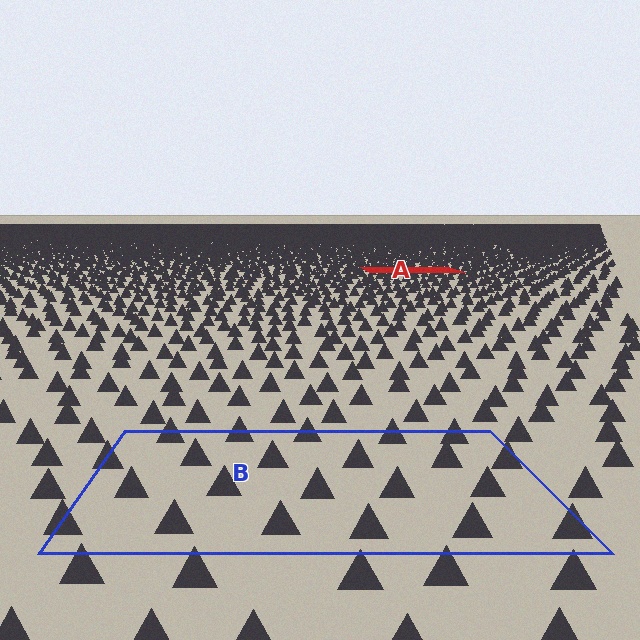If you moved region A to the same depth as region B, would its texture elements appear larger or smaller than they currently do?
They would appear larger. At a closer depth, the same texture elements are projected at a bigger on-screen size.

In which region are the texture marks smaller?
The texture marks are smaller in region A, because it is farther away.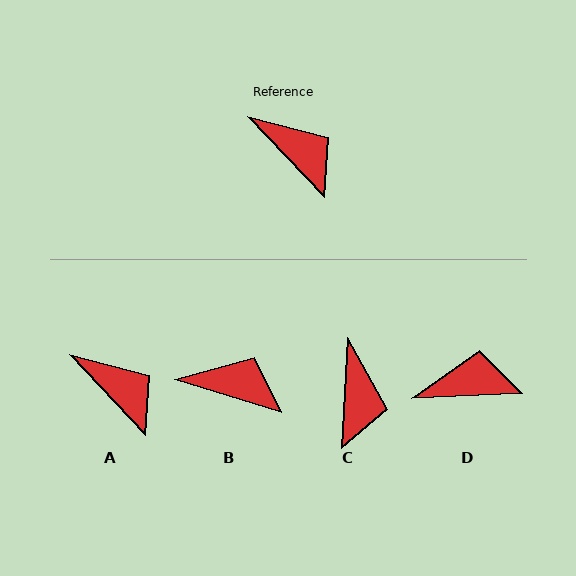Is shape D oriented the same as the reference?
No, it is off by about 49 degrees.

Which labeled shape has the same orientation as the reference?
A.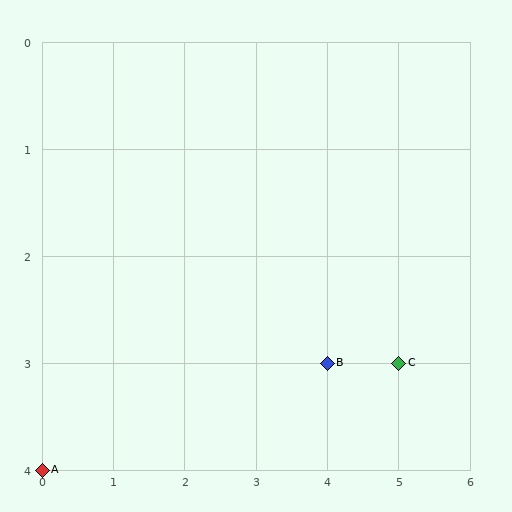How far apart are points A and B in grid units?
Points A and B are 4 columns and 1 row apart (about 4.1 grid units diagonally).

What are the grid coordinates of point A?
Point A is at grid coordinates (0, 4).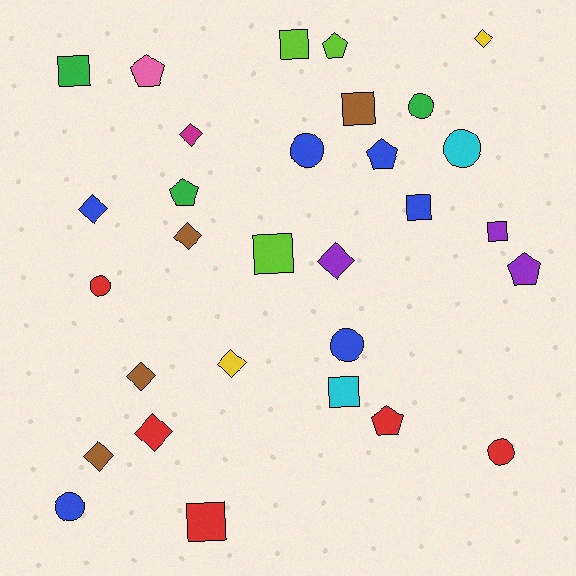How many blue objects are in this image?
There are 6 blue objects.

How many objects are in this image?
There are 30 objects.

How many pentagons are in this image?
There are 6 pentagons.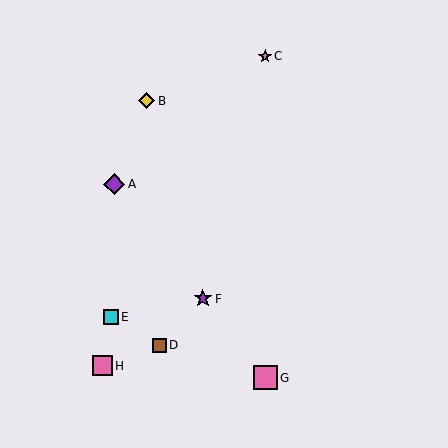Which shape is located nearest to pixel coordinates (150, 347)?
The brown square (labeled D) at (159, 345) is nearest to that location.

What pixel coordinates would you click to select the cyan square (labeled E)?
Click at (111, 317) to select the cyan square E.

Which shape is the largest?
The pink square (labeled G) is the largest.